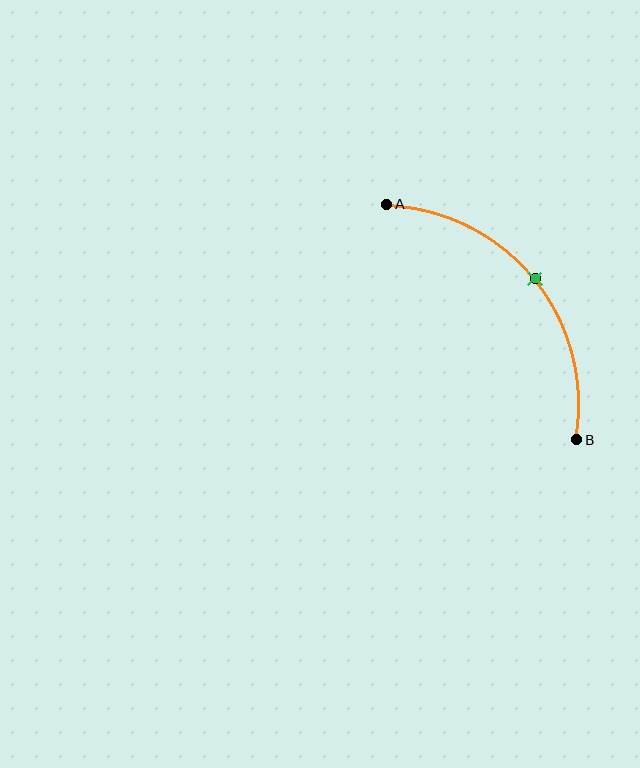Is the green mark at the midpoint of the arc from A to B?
Yes. The green mark lies on the arc at equal arc-length from both A and B — it is the arc midpoint.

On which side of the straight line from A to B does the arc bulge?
The arc bulges above and to the right of the straight line connecting A and B.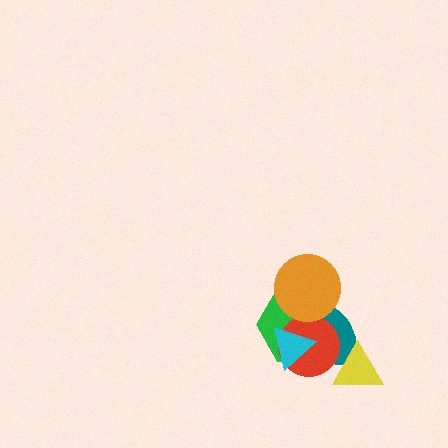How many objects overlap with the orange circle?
2 objects overlap with the orange circle.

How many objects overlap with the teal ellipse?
5 objects overlap with the teal ellipse.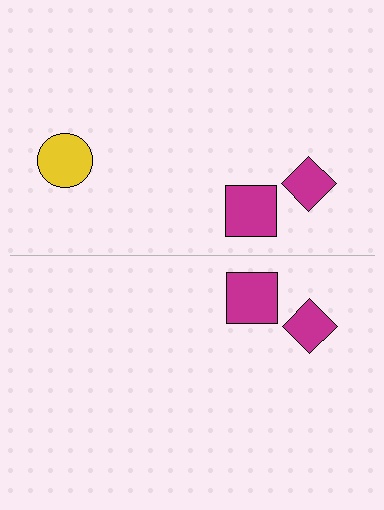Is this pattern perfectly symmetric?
No, the pattern is not perfectly symmetric. A yellow circle is missing from the bottom side.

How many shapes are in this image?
There are 5 shapes in this image.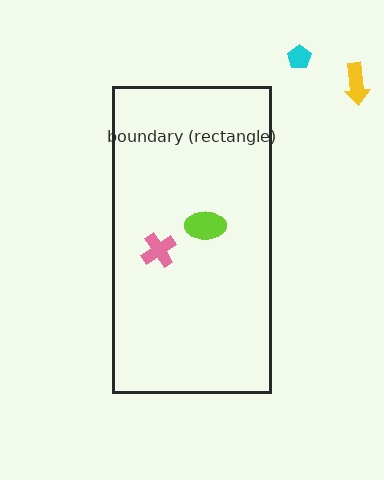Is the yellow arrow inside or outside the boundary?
Outside.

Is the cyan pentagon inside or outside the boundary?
Outside.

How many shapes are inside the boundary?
2 inside, 2 outside.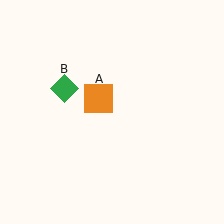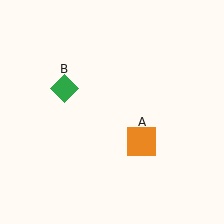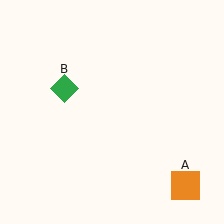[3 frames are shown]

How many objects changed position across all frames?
1 object changed position: orange square (object A).